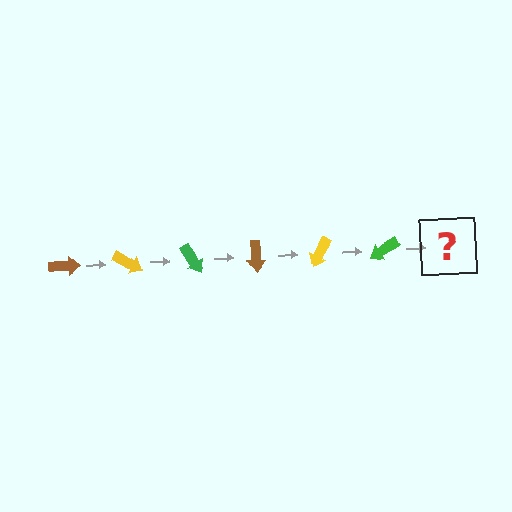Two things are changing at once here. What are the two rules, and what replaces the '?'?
The two rules are that it rotates 30 degrees each step and the color cycles through brown, yellow, and green. The '?' should be a brown arrow, rotated 180 degrees from the start.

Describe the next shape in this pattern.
It should be a brown arrow, rotated 180 degrees from the start.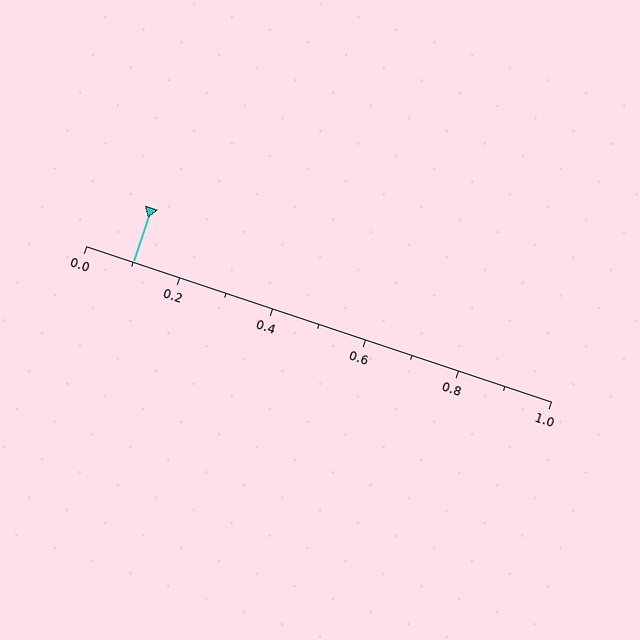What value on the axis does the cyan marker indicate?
The marker indicates approximately 0.1.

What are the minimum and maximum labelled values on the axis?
The axis runs from 0.0 to 1.0.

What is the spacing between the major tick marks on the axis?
The major ticks are spaced 0.2 apart.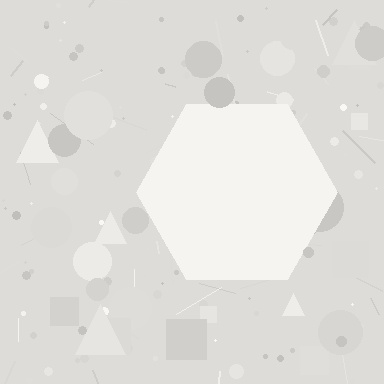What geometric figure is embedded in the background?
A hexagon is embedded in the background.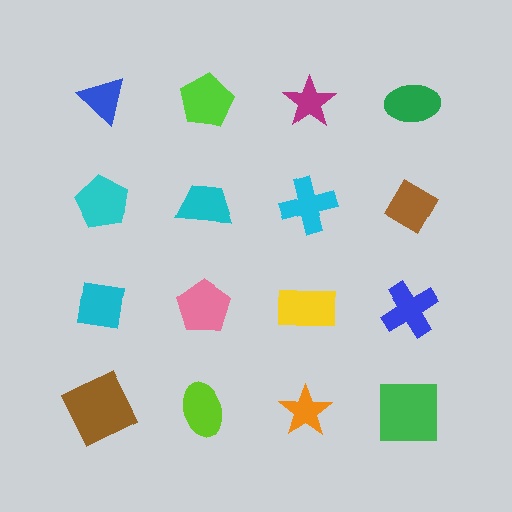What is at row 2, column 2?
A cyan trapezoid.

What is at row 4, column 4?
A green square.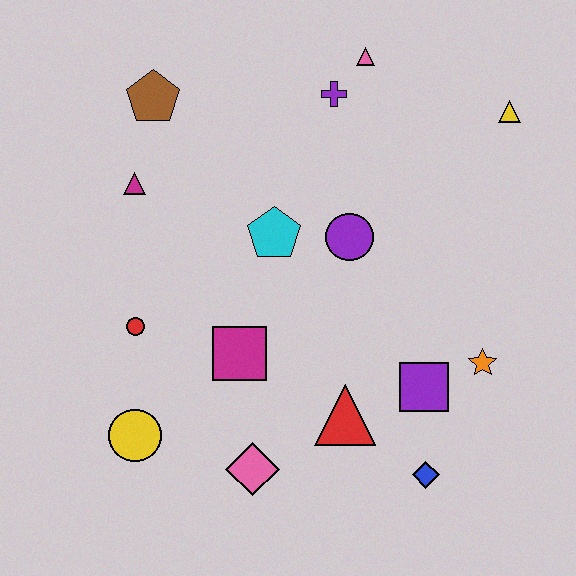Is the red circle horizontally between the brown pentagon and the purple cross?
No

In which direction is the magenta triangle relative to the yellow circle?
The magenta triangle is above the yellow circle.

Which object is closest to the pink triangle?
The purple cross is closest to the pink triangle.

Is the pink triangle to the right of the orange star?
No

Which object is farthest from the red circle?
The yellow triangle is farthest from the red circle.